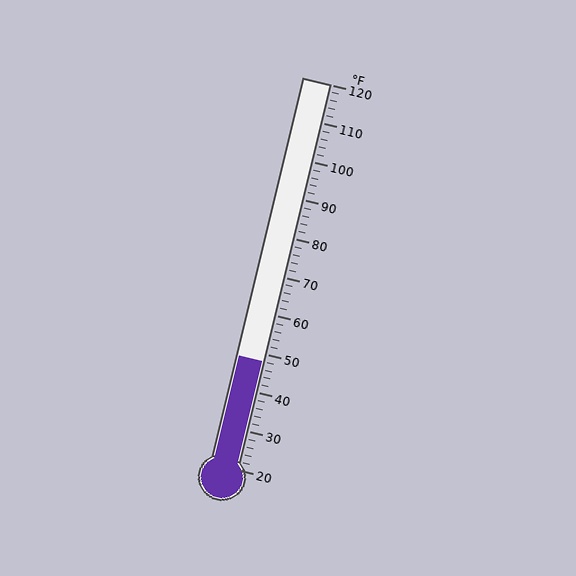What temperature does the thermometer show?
The thermometer shows approximately 48°F.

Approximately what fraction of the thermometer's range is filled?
The thermometer is filled to approximately 30% of its range.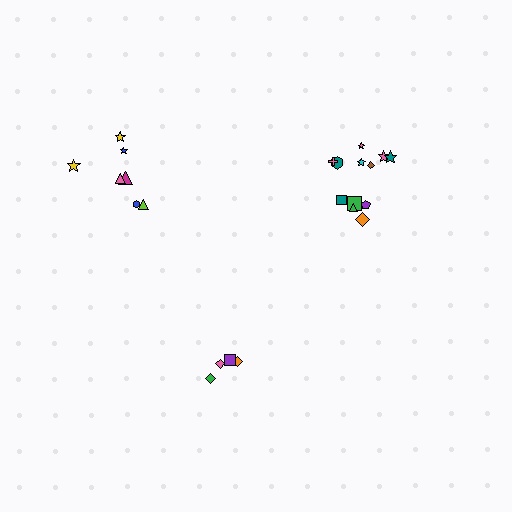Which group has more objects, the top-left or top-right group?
The top-right group.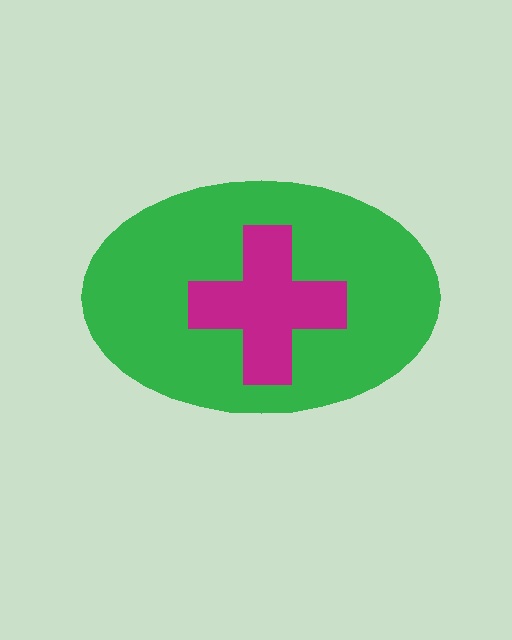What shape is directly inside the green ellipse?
The magenta cross.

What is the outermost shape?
The green ellipse.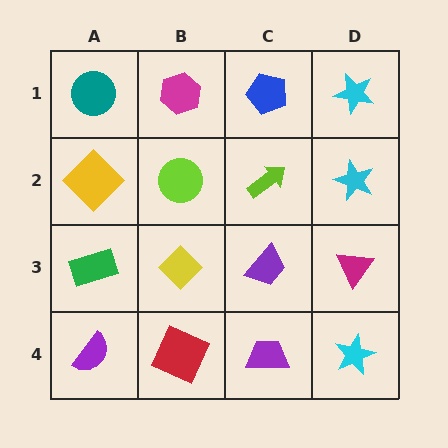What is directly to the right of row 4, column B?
A purple trapezoid.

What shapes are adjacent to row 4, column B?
A yellow diamond (row 3, column B), a purple semicircle (row 4, column A), a purple trapezoid (row 4, column C).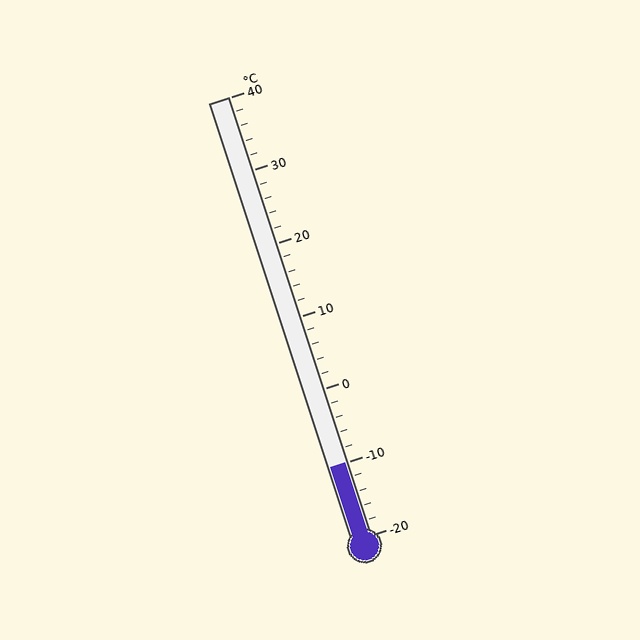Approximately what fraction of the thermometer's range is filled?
The thermometer is filled to approximately 15% of its range.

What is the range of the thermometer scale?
The thermometer scale ranges from -20°C to 40°C.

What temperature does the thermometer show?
The thermometer shows approximately -10°C.